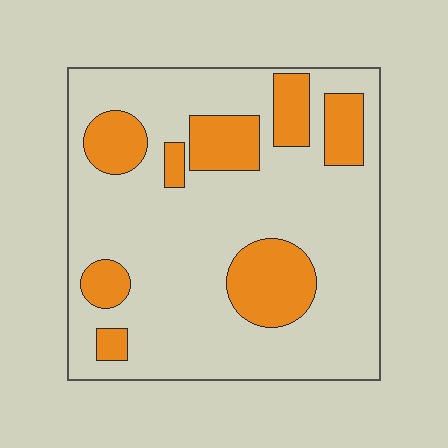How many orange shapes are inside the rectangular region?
8.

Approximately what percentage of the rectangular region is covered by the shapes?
Approximately 25%.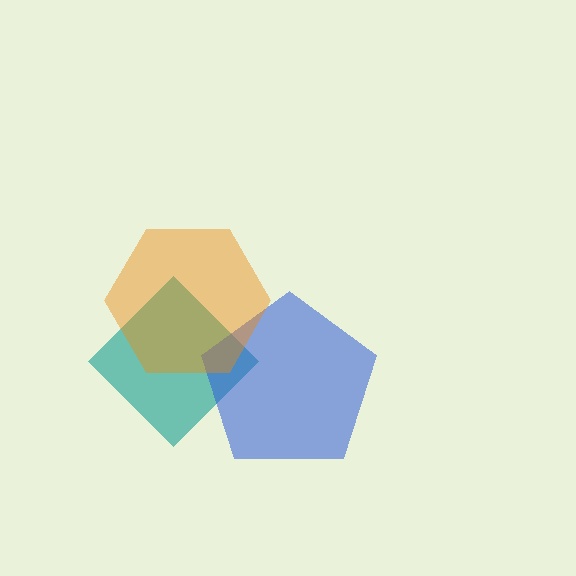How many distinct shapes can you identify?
There are 3 distinct shapes: a teal diamond, a blue pentagon, an orange hexagon.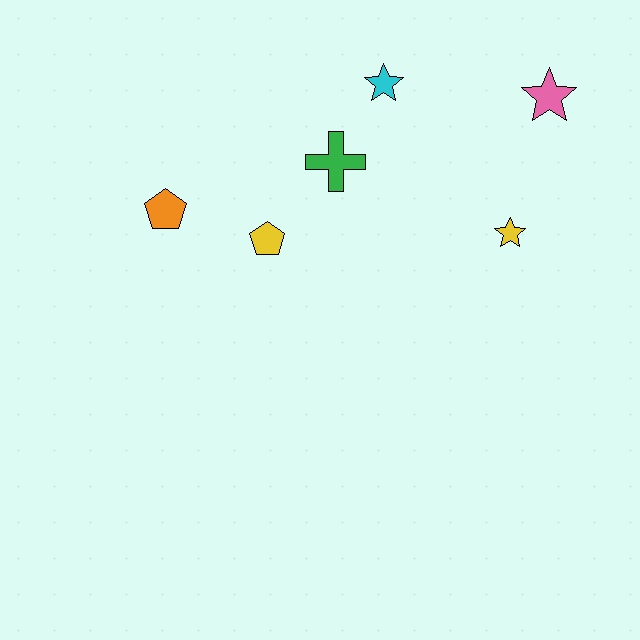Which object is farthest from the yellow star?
The orange pentagon is farthest from the yellow star.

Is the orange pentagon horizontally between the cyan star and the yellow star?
No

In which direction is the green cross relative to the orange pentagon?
The green cross is to the right of the orange pentagon.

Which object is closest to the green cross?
The cyan star is closest to the green cross.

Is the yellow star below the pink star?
Yes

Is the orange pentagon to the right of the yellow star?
No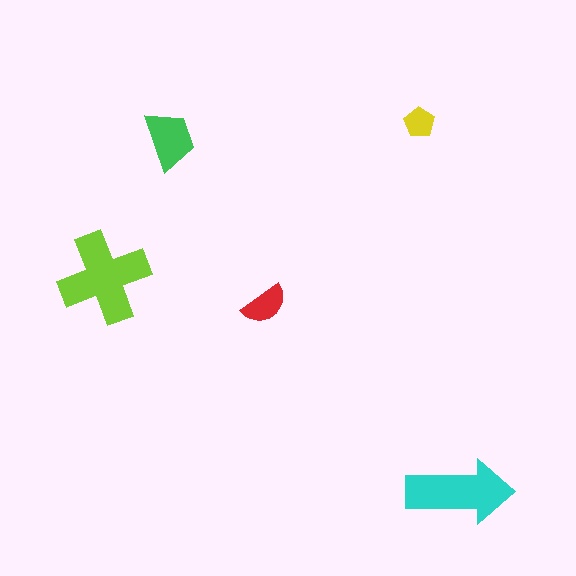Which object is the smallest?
The yellow pentagon.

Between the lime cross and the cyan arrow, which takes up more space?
The lime cross.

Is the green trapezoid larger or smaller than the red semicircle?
Larger.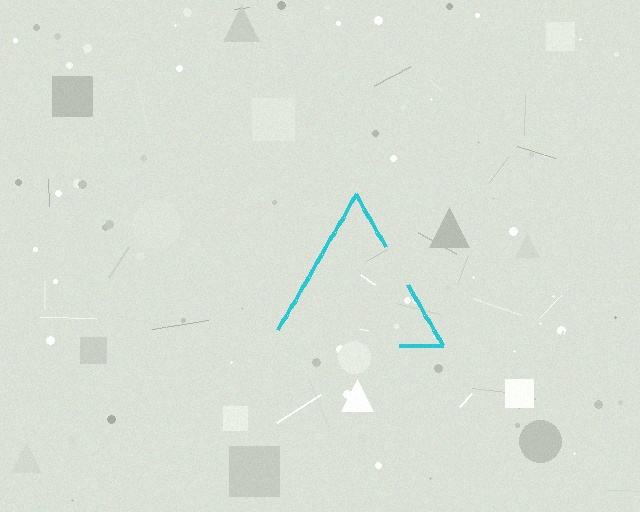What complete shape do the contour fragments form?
The contour fragments form a triangle.